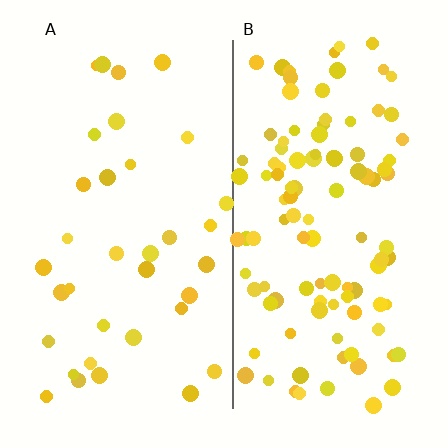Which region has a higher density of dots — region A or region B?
B (the right).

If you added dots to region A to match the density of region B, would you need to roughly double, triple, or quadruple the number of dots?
Approximately triple.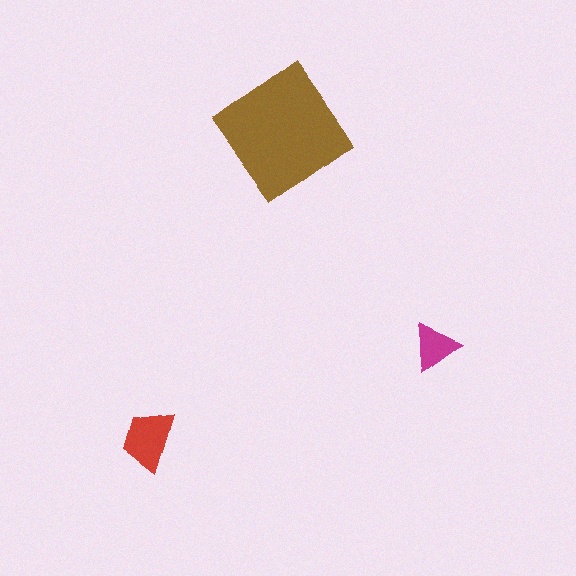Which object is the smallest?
The magenta triangle.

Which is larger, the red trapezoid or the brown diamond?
The brown diamond.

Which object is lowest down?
The red trapezoid is bottommost.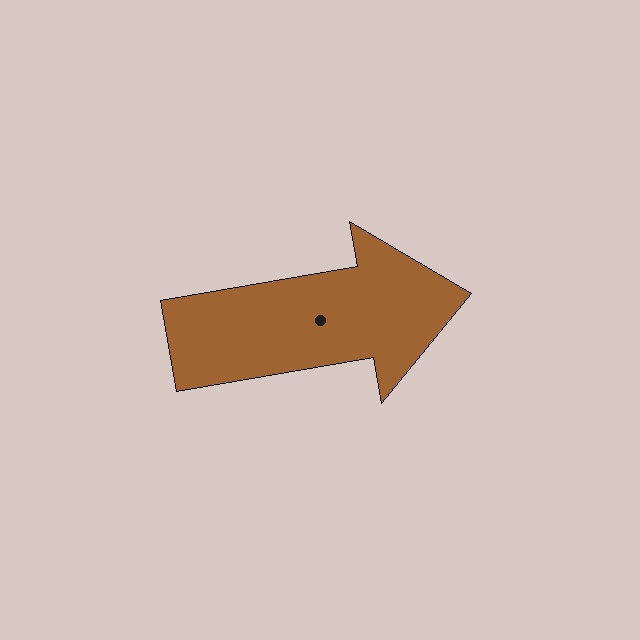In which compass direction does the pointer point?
East.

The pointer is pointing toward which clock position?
Roughly 3 o'clock.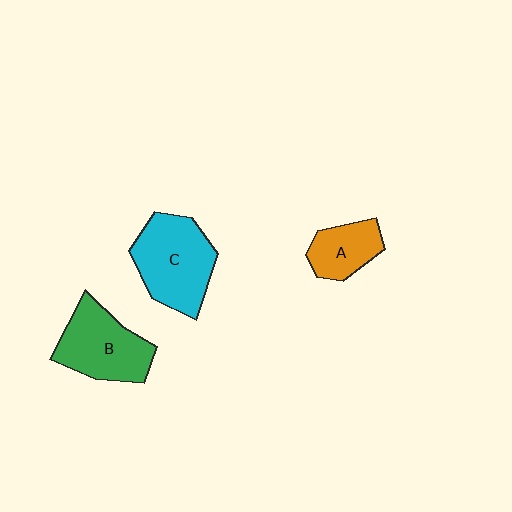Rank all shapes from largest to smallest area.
From largest to smallest: C (cyan), B (green), A (orange).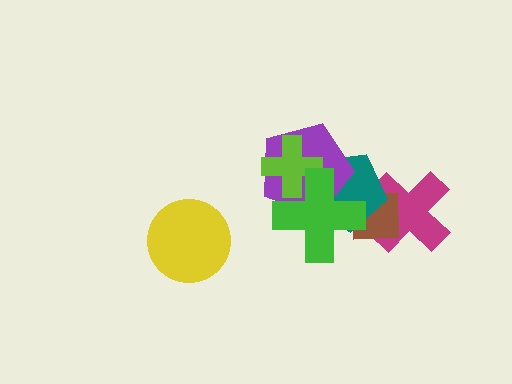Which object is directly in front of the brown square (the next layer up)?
The teal pentagon is directly in front of the brown square.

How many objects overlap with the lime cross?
3 objects overlap with the lime cross.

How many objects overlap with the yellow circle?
0 objects overlap with the yellow circle.